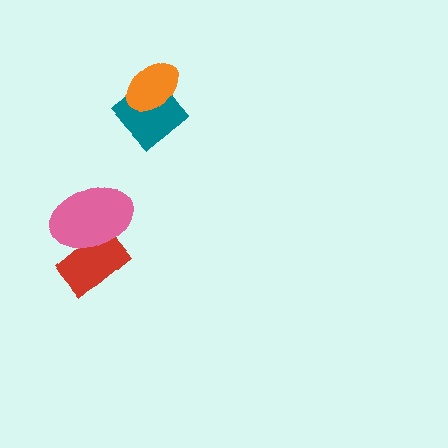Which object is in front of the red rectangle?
The pink ellipse is in front of the red rectangle.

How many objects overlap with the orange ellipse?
1 object overlaps with the orange ellipse.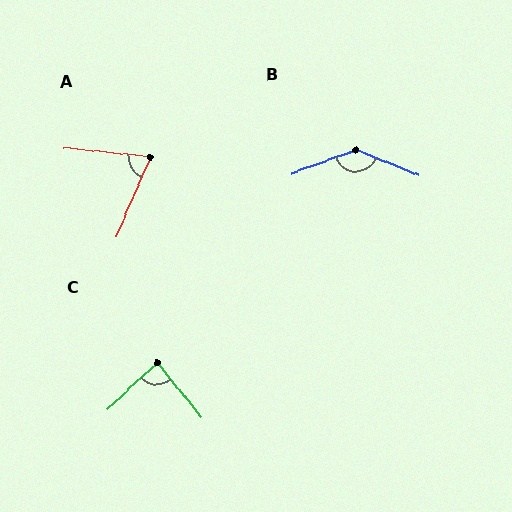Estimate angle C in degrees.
Approximately 86 degrees.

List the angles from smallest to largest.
A (73°), C (86°), B (138°).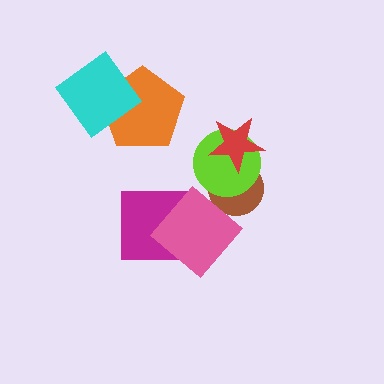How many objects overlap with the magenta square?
1 object overlaps with the magenta square.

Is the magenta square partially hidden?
Yes, it is partially covered by another shape.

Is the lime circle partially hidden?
Yes, it is partially covered by another shape.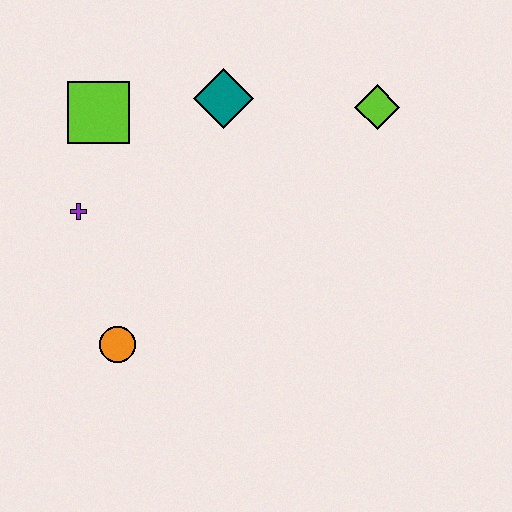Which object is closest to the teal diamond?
The lime square is closest to the teal diamond.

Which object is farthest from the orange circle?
The lime diamond is farthest from the orange circle.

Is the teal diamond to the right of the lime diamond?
No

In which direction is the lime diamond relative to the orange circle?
The lime diamond is to the right of the orange circle.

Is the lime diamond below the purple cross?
No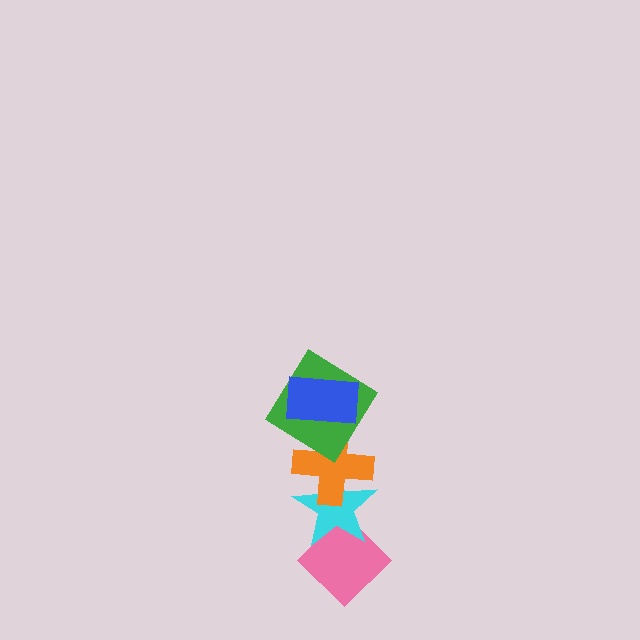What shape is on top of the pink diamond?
The cyan star is on top of the pink diamond.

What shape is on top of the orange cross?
The green diamond is on top of the orange cross.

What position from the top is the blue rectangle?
The blue rectangle is 1st from the top.